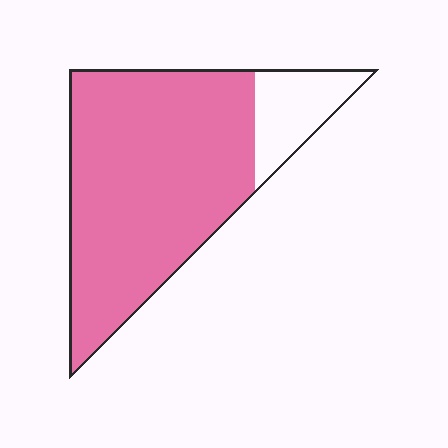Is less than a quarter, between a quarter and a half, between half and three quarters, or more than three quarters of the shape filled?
More than three quarters.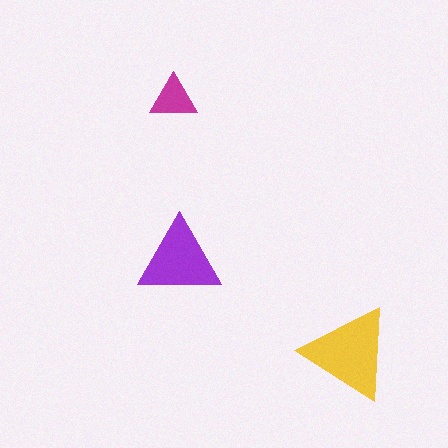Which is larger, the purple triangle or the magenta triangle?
The purple one.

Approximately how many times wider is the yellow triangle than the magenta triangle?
About 2 times wider.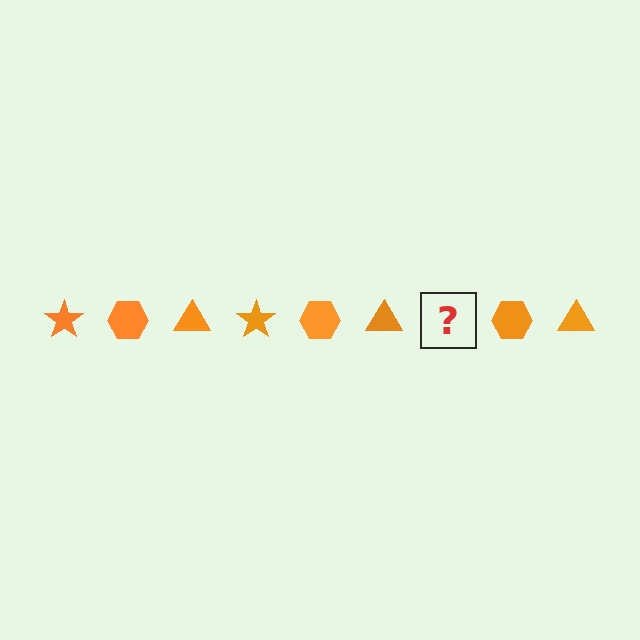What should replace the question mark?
The question mark should be replaced with an orange star.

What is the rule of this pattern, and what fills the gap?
The rule is that the pattern cycles through star, hexagon, triangle shapes in orange. The gap should be filled with an orange star.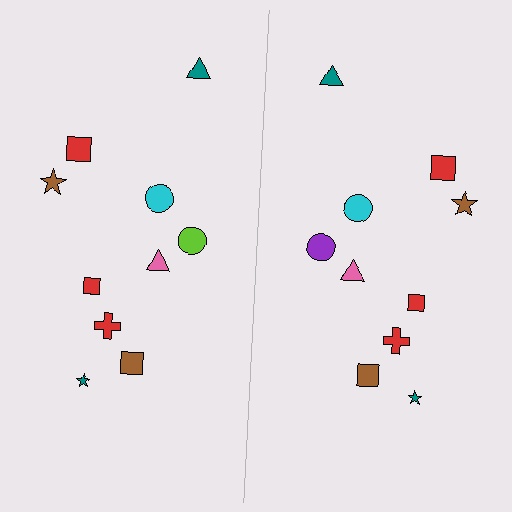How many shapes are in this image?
There are 20 shapes in this image.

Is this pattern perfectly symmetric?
No, the pattern is not perfectly symmetric. The purple circle on the right side breaks the symmetry — its mirror counterpart is lime.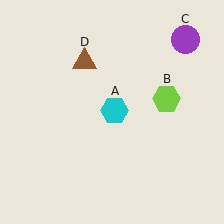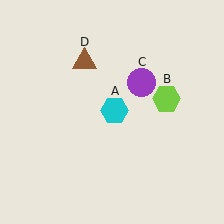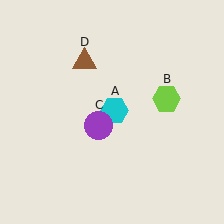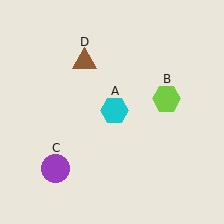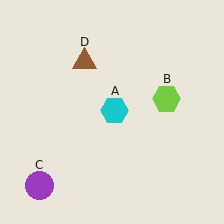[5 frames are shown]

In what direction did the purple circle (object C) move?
The purple circle (object C) moved down and to the left.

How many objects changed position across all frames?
1 object changed position: purple circle (object C).